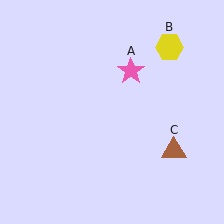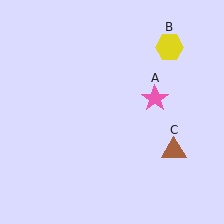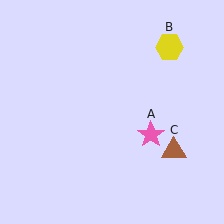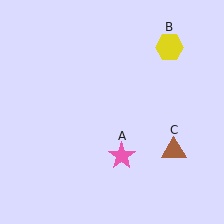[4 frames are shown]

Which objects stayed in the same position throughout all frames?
Yellow hexagon (object B) and brown triangle (object C) remained stationary.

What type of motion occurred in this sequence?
The pink star (object A) rotated clockwise around the center of the scene.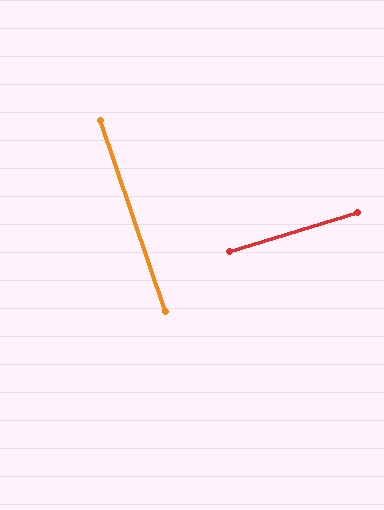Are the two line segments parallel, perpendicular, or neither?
Perpendicular — they meet at approximately 88°.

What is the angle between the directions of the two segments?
Approximately 88 degrees.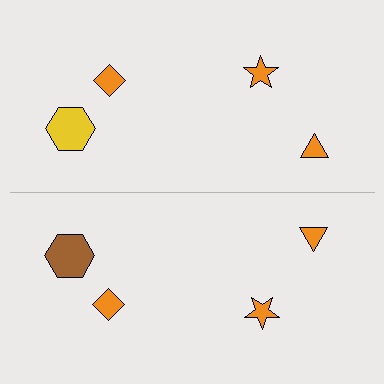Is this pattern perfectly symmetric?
No, the pattern is not perfectly symmetric. The brown hexagon on the bottom side breaks the symmetry — its mirror counterpart is yellow.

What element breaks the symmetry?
The brown hexagon on the bottom side breaks the symmetry — its mirror counterpart is yellow.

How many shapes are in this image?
There are 8 shapes in this image.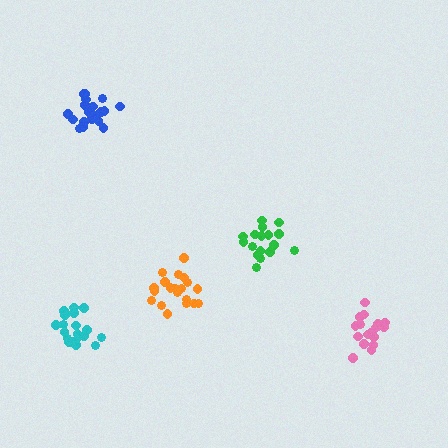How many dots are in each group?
Group 1: 19 dots, Group 2: 19 dots, Group 3: 19 dots, Group 4: 20 dots, Group 5: 17 dots (94 total).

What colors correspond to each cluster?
The clusters are colored: blue, cyan, pink, orange, green.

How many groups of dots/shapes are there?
There are 5 groups.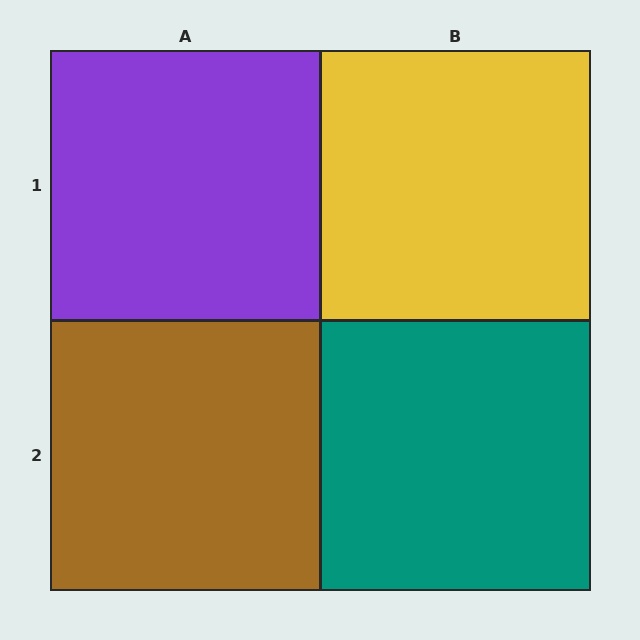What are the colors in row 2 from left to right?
Brown, teal.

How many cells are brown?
1 cell is brown.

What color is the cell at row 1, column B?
Yellow.